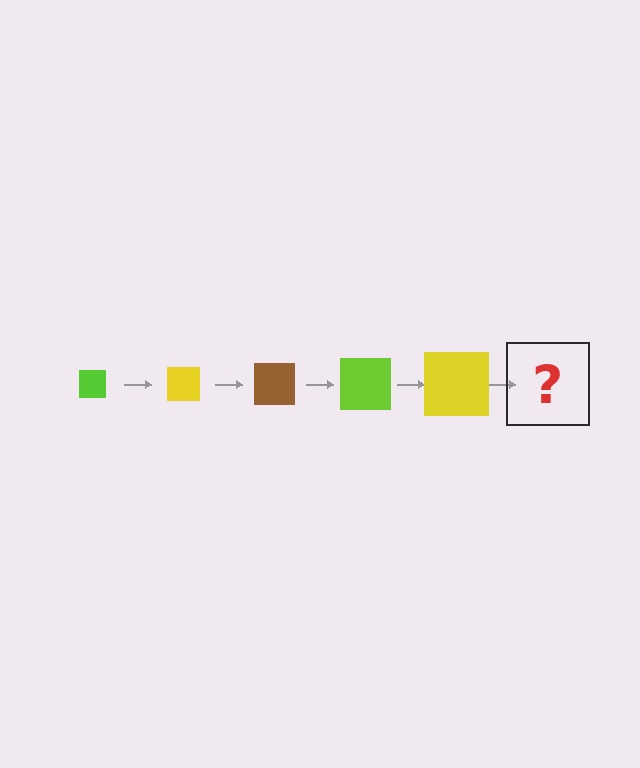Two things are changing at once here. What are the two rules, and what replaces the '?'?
The two rules are that the square grows larger each step and the color cycles through lime, yellow, and brown. The '?' should be a brown square, larger than the previous one.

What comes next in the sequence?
The next element should be a brown square, larger than the previous one.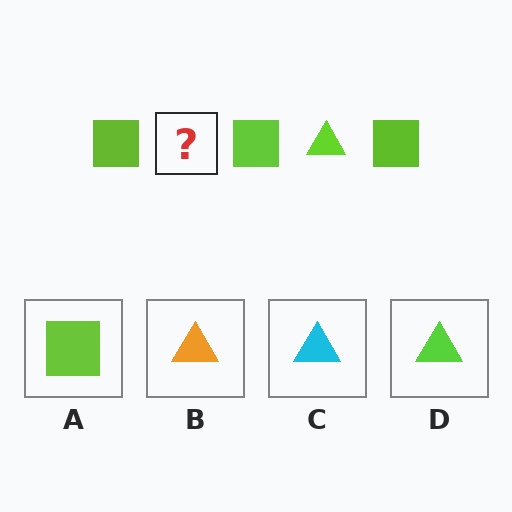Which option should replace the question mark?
Option D.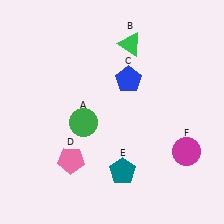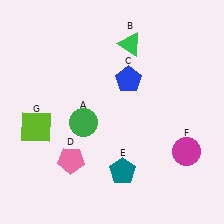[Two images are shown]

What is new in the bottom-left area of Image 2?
A lime square (G) was added in the bottom-left area of Image 2.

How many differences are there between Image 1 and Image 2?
There is 1 difference between the two images.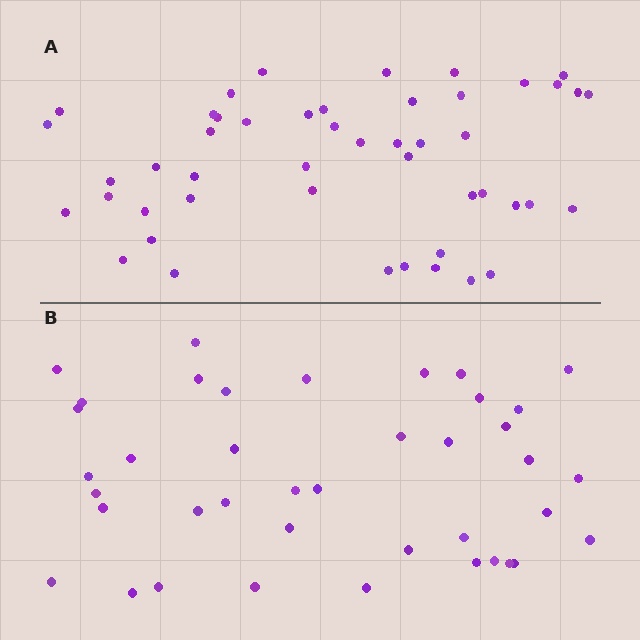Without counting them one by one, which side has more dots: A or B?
Region A (the top region) has more dots.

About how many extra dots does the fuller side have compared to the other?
Region A has roughly 8 or so more dots than region B.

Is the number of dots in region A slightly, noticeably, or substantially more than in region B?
Region A has only slightly more — the two regions are fairly close. The ratio is roughly 1.2 to 1.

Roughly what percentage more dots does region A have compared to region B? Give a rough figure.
About 20% more.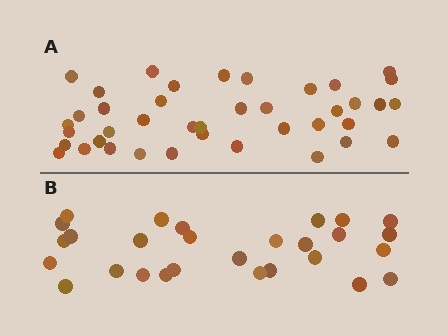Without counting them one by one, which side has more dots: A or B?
Region A (the top region) has more dots.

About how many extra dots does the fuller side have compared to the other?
Region A has roughly 12 or so more dots than region B.